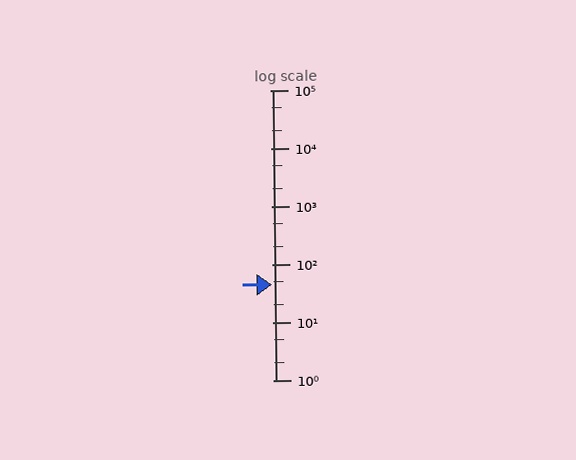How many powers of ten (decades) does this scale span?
The scale spans 5 decades, from 1 to 100000.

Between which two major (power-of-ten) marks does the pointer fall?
The pointer is between 10 and 100.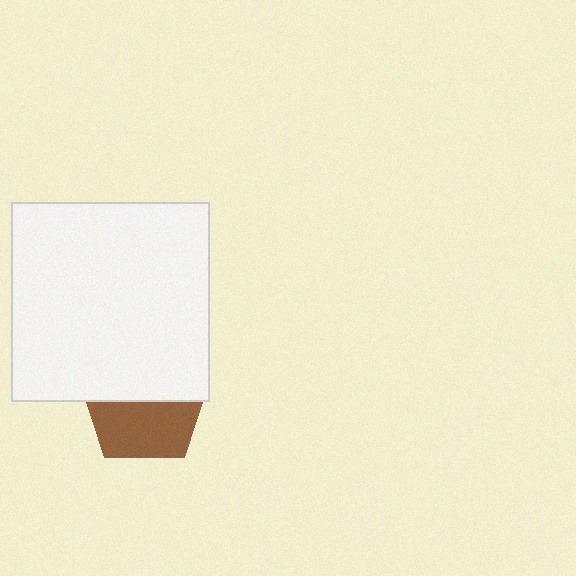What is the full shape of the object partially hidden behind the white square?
The partially hidden object is a brown pentagon.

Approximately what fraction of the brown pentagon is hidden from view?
Roughly 51% of the brown pentagon is hidden behind the white square.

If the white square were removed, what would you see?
You would see the complete brown pentagon.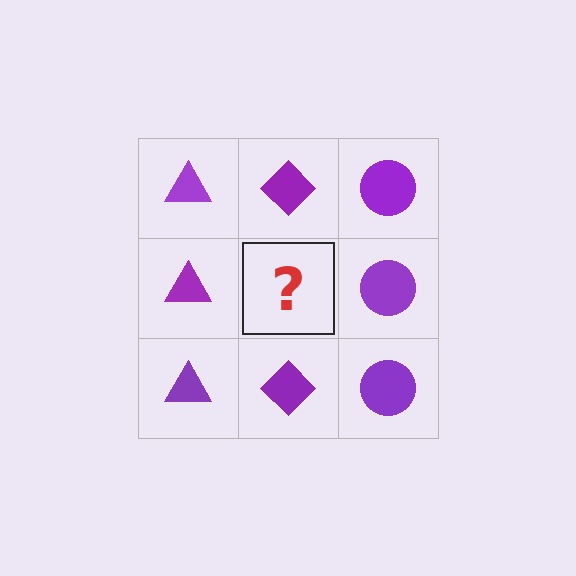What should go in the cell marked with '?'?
The missing cell should contain a purple diamond.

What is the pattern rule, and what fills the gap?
The rule is that each column has a consistent shape. The gap should be filled with a purple diamond.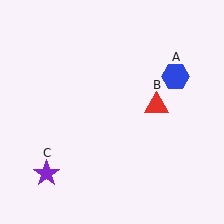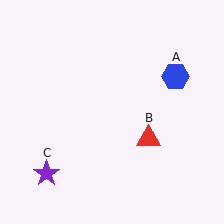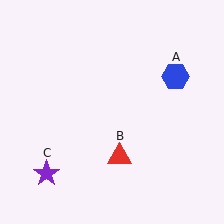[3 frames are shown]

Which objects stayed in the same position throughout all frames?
Blue hexagon (object A) and purple star (object C) remained stationary.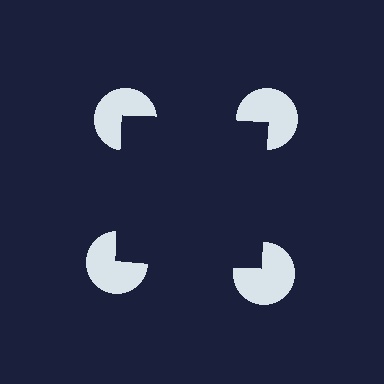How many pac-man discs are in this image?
There are 4 — one at each vertex of the illusory square.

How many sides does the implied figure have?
4 sides.